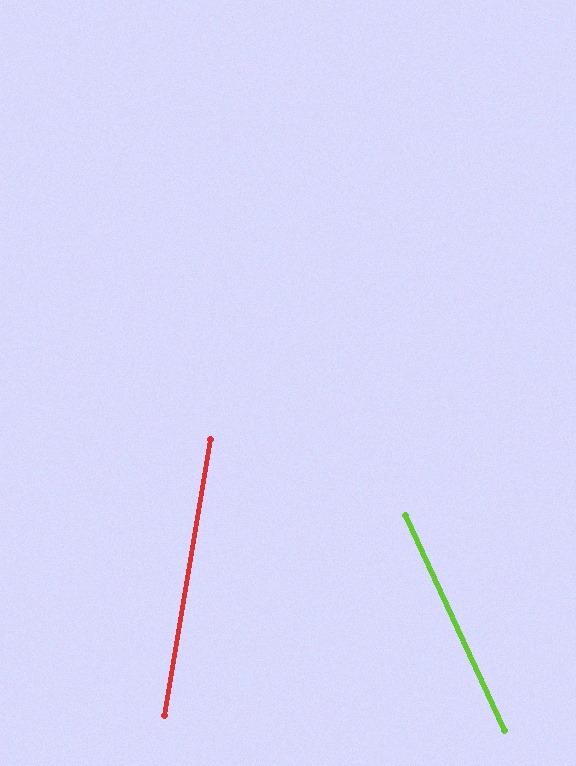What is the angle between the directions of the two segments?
Approximately 34 degrees.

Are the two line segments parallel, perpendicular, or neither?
Neither parallel nor perpendicular — they differ by about 34°.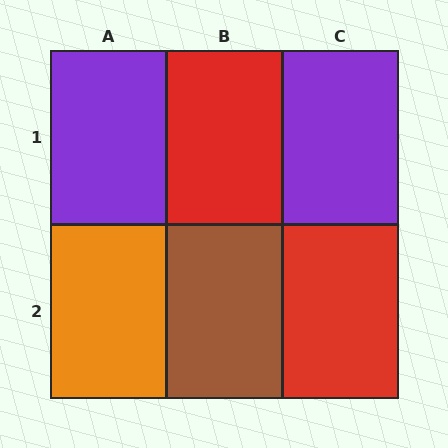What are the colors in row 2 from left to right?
Orange, brown, red.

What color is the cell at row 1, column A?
Purple.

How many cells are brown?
1 cell is brown.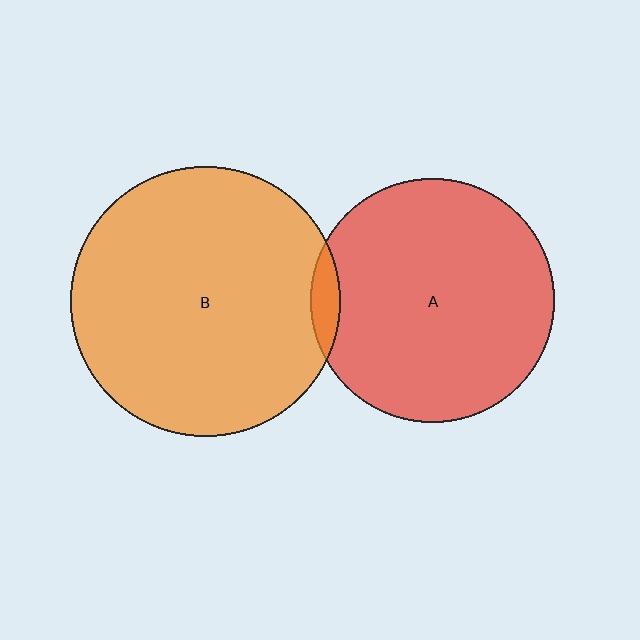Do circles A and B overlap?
Yes.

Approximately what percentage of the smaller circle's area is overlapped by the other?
Approximately 5%.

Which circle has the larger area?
Circle B (orange).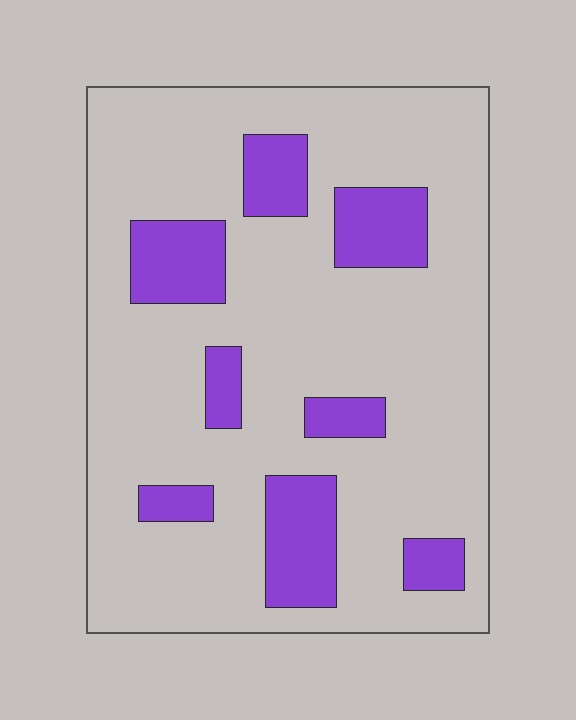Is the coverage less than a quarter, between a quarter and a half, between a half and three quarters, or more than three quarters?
Less than a quarter.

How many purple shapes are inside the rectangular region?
8.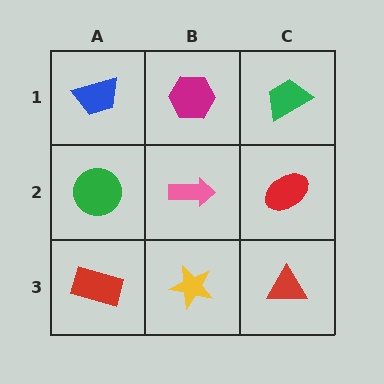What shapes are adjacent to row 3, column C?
A red ellipse (row 2, column C), a yellow star (row 3, column B).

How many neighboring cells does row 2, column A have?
3.